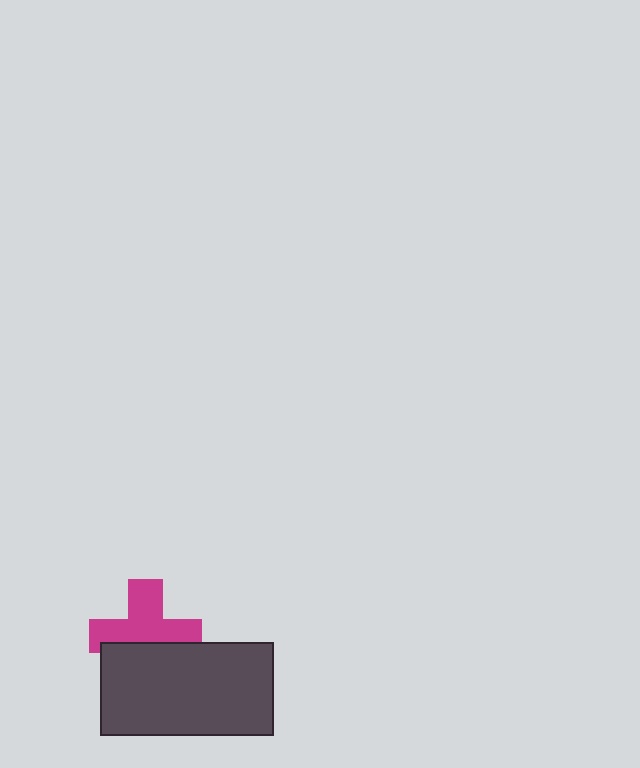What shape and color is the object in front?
The object in front is a dark gray rectangle.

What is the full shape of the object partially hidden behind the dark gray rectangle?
The partially hidden object is a magenta cross.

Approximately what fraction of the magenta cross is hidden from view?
Roughly 40% of the magenta cross is hidden behind the dark gray rectangle.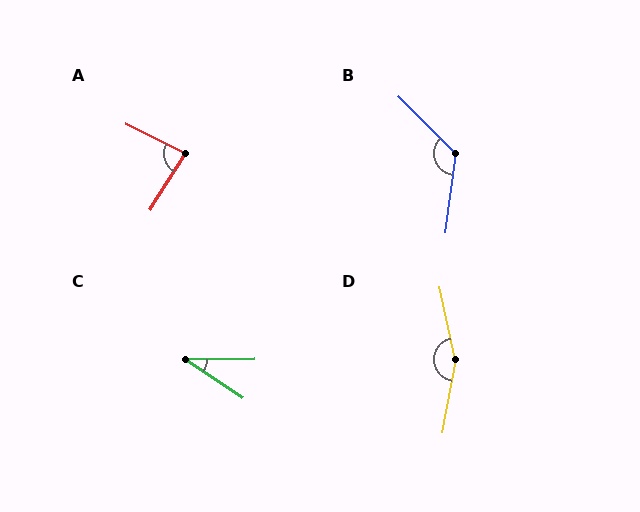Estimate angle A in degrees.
Approximately 85 degrees.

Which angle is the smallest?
C, at approximately 34 degrees.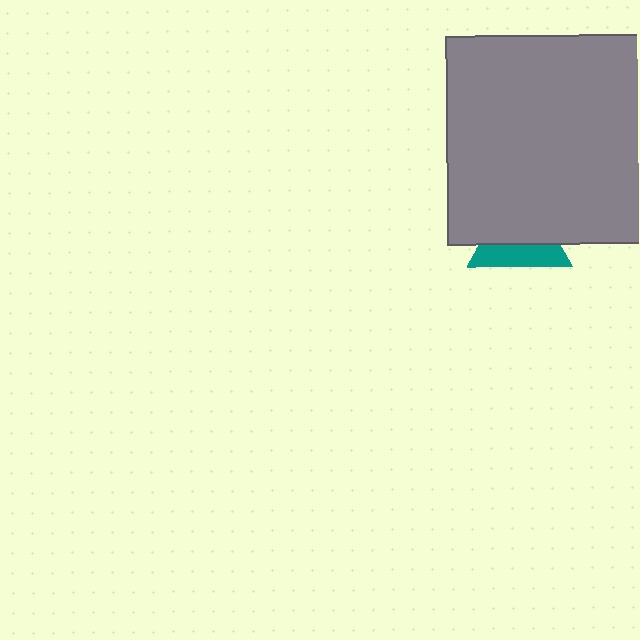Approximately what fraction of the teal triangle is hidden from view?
Roughly 59% of the teal triangle is hidden behind the gray rectangle.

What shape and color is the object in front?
The object in front is a gray rectangle.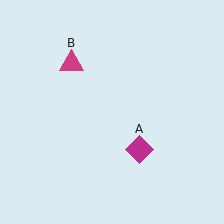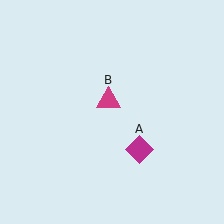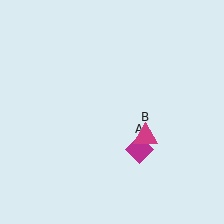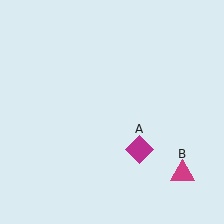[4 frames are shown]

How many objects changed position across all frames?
1 object changed position: magenta triangle (object B).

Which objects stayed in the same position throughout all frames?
Magenta diamond (object A) remained stationary.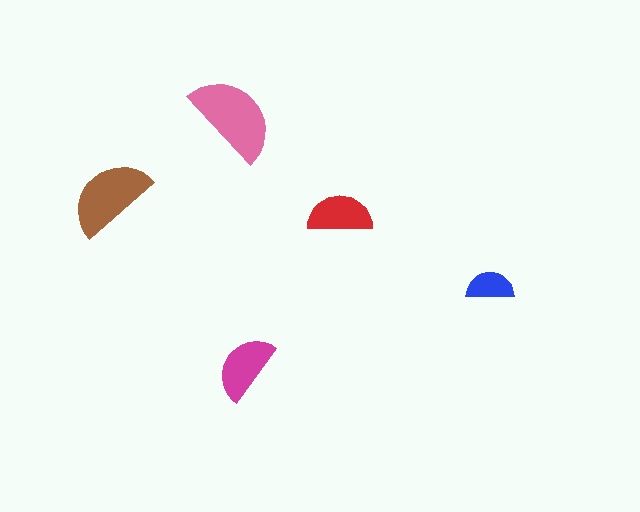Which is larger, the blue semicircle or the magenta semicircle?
The magenta one.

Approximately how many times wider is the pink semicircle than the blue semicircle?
About 2 times wider.